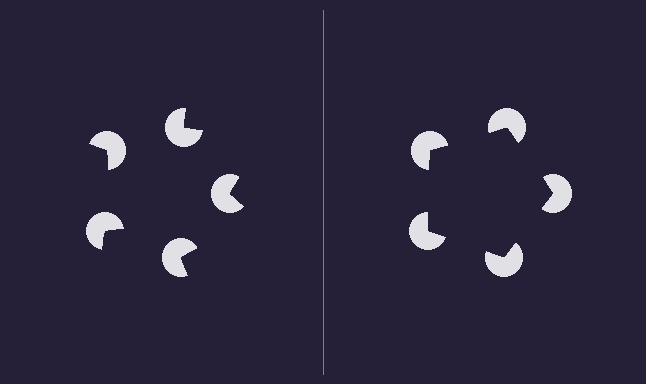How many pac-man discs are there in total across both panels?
10 — 5 on each side.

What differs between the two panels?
The pac-man discs are positioned identically on both sides; only the wedge orientations differ. On the right they align to a pentagon; on the left they are misaligned.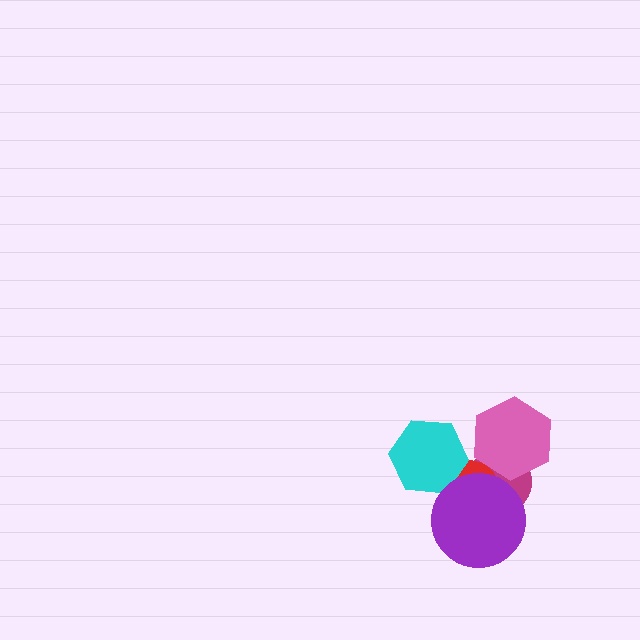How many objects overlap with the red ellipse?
4 objects overlap with the red ellipse.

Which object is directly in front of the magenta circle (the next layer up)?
The red ellipse is directly in front of the magenta circle.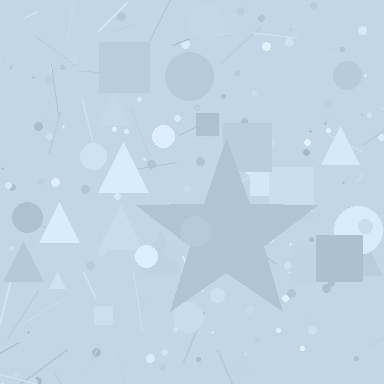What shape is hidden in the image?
A star is hidden in the image.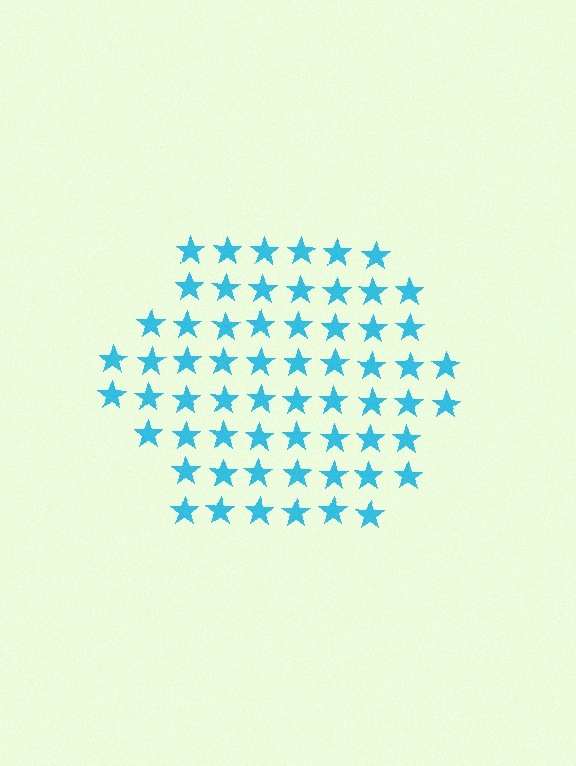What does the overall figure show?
The overall figure shows a hexagon.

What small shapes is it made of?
It is made of small stars.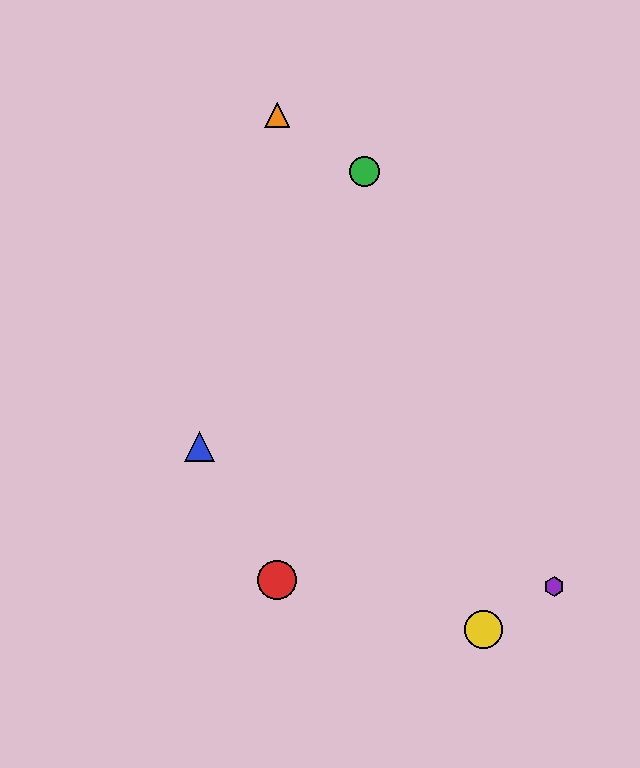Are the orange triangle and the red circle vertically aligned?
Yes, both are at x≈277.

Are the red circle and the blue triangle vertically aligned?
No, the red circle is at x≈277 and the blue triangle is at x≈199.